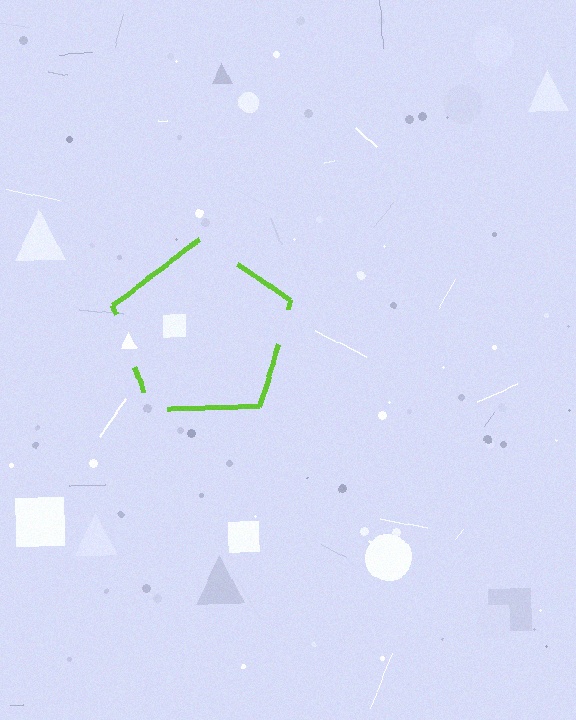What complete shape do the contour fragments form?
The contour fragments form a pentagon.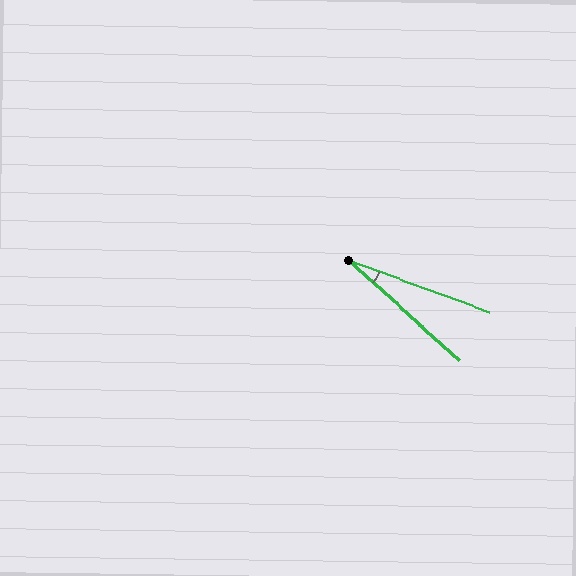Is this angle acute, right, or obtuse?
It is acute.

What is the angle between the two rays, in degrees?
Approximately 22 degrees.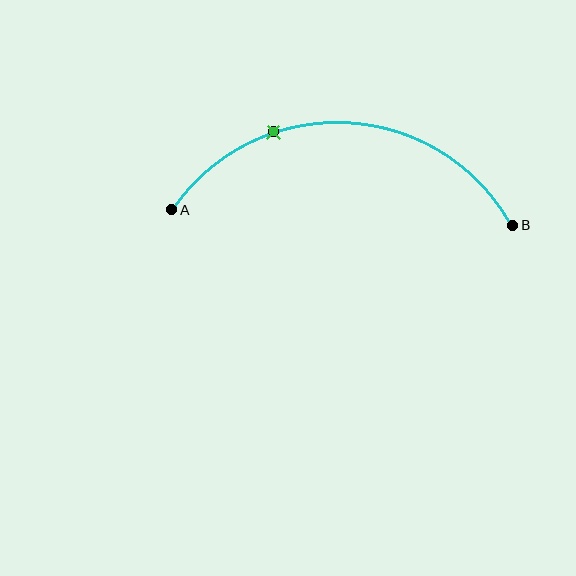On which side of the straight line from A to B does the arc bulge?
The arc bulges above the straight line connecting A and B.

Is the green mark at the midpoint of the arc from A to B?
No. The green mark lies on the arc but is closer to endpoint A. The arc midpoint would be at the point on the curve equidistant along the arc from both A and B.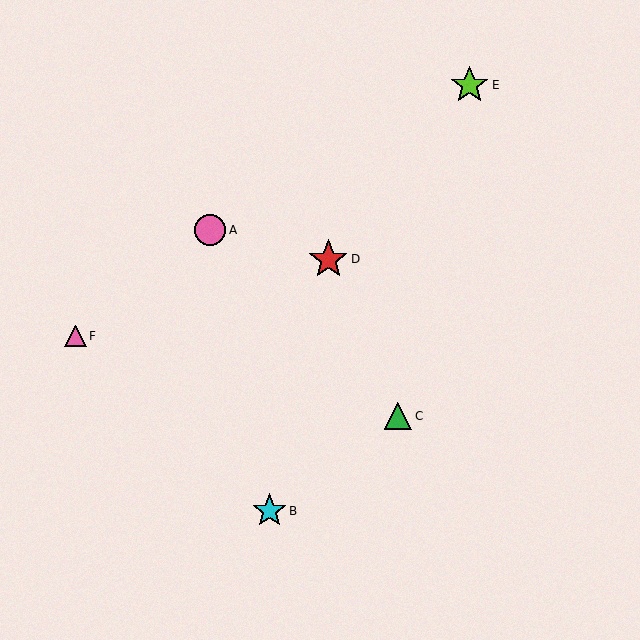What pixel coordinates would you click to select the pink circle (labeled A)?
Click at (210, 230) to select the pink circle A.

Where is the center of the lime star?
The center of the lime star is at (470, 85).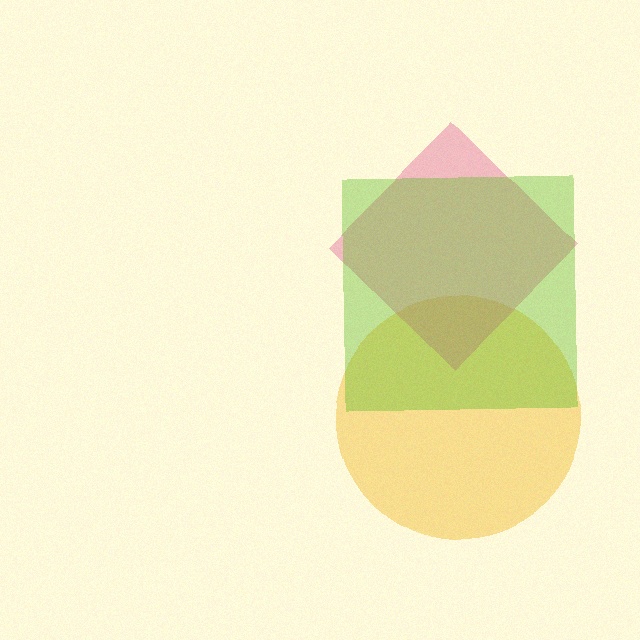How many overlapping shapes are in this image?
There are 3 overlapping shapes in the image.